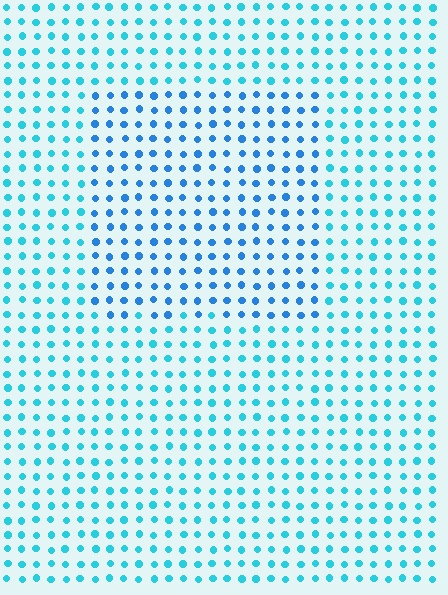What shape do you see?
I see a rectangle.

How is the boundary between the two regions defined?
The boundary is defined purely by a slight shift in hue (about 25 degrees). Spacing, size, and orientation are identical on both sides.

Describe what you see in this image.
The image is filled with small cyan elements in a uniform arrangement. A rectangle-shaped region is visible where the elements are tinted to a slightly different hue, forming a subtle color boundary.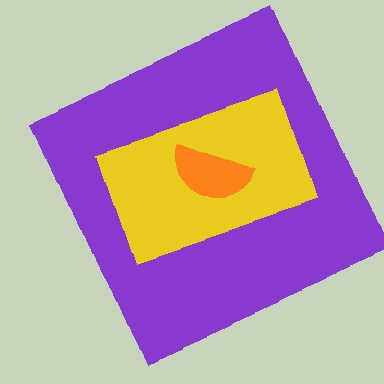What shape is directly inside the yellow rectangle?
The orange semicircle.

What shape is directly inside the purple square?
The yellow rectangle.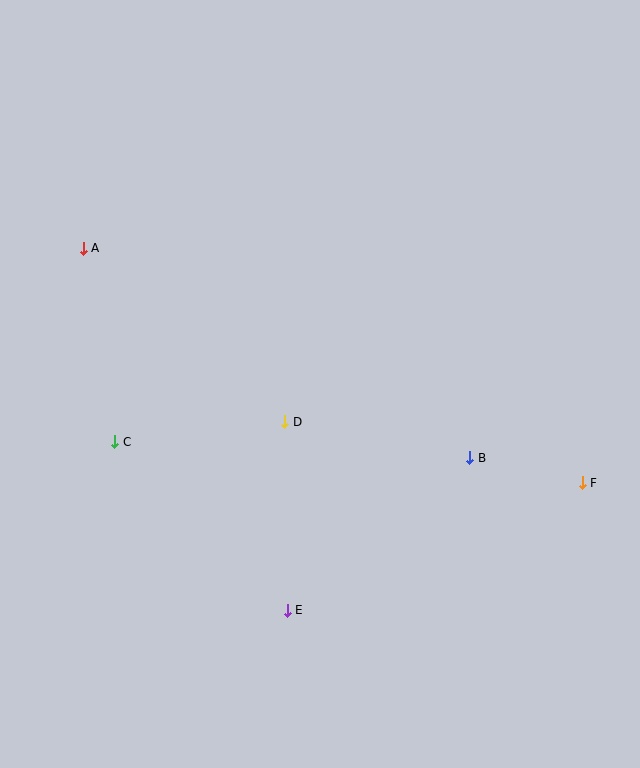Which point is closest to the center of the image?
Point D at (285, 422) is closest to the center.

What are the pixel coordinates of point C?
Point C is at (115, 442).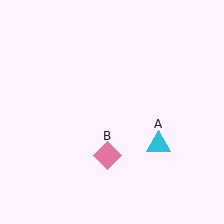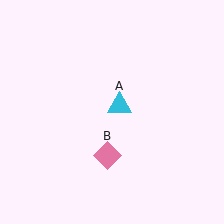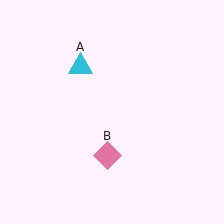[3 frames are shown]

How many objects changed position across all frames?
1 object changed position: cyan triangle (object A).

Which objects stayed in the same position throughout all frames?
Pink diamond (object B) remained stationary.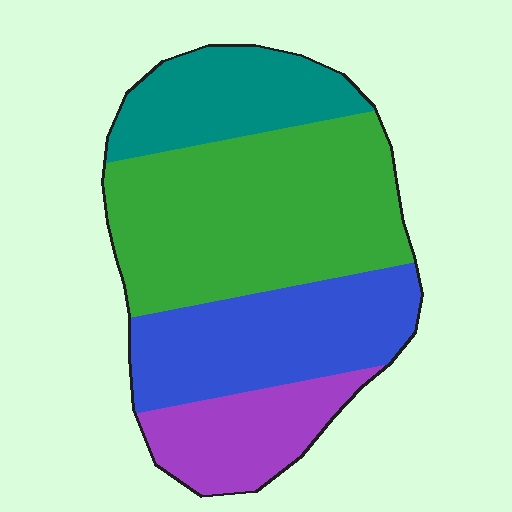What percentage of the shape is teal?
Teal covers around 20% of the shape.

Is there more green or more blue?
Green.